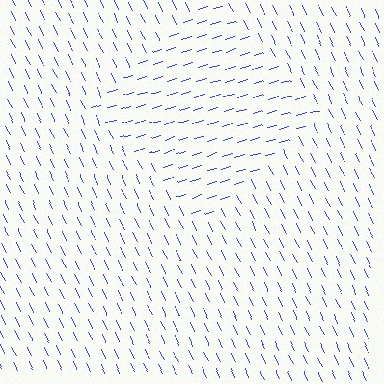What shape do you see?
I see a diamond.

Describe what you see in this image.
The image is filled with small blue line segments. A diamond region in the image has lines oriented differently from the surrounding lines, creating a visible texture boundary.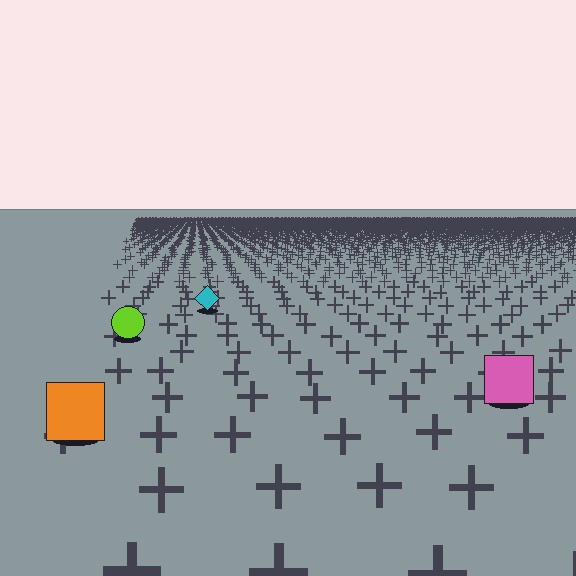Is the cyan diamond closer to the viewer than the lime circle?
No. The lime circle is closer — you can tell from the texture gradient: the ground texture is coarser near it.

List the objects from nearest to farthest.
From nearest to farthest: the orange square, the pink square, the lime circle, the cyan diamond.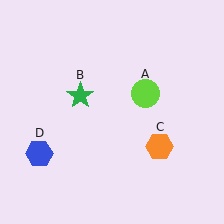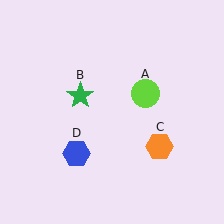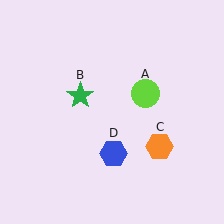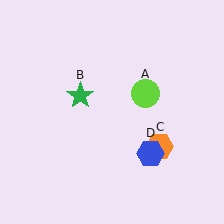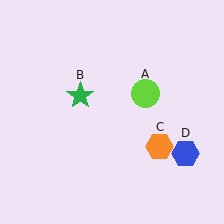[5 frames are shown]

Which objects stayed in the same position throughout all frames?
Lime circle (object A) and green star (object B) and orange hexagon (object C) remained stationary.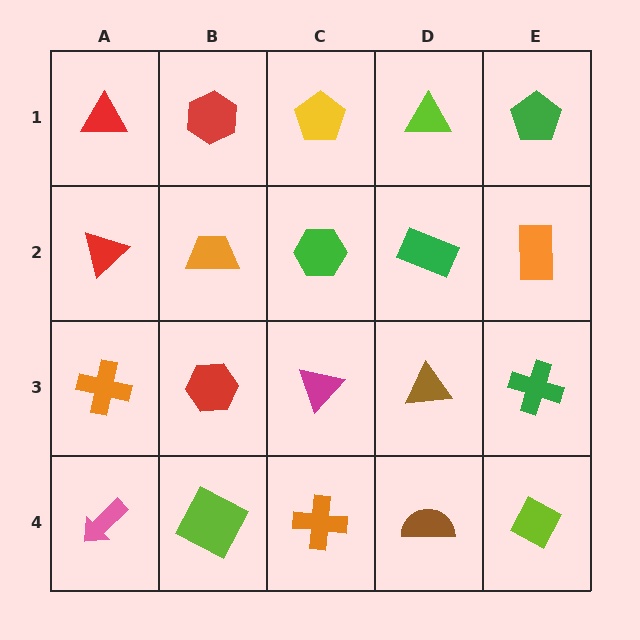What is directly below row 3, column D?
A brown semicircle.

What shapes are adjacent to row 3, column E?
An orange rectangle (row 2, column E), a lime diamond (row 4, column E), a brown triangle (row 3, column D).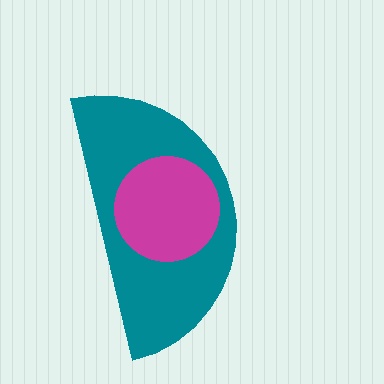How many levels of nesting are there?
2.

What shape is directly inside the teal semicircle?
The magenta circle.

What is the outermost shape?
The teal semicircle.